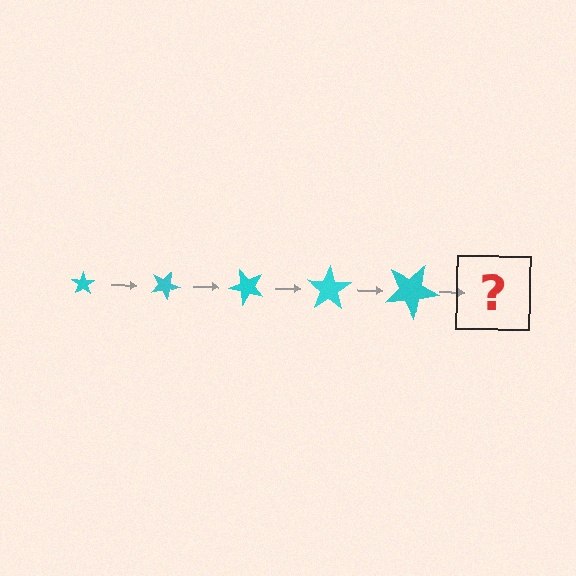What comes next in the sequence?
The next element should be a star, larger than the previous one and rotated 125 degrees from the start.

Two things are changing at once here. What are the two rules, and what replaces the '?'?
The two rules are that the star grows larger each step and it rotates 25 degrees each step. The '?' should be a star, larger than the previous one and rotated 125 degrees from the start.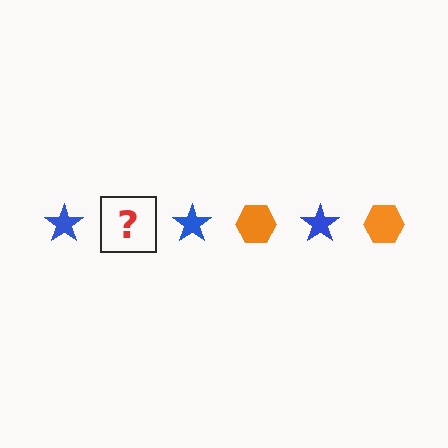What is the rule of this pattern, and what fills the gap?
The rule is that the pattern alternates between blue star and orange hexagon. The gap should be filled with an orange hexagon.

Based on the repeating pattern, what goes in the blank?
The blank should be an orange hexagon.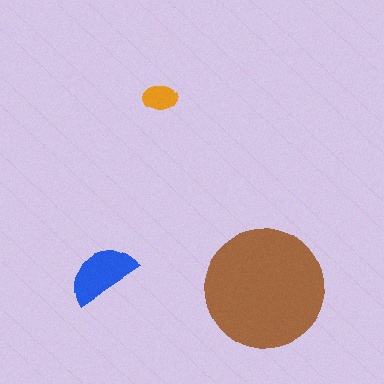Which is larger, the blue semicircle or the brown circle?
The brown circle.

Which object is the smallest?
The orange ellipse.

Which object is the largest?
The brown circle.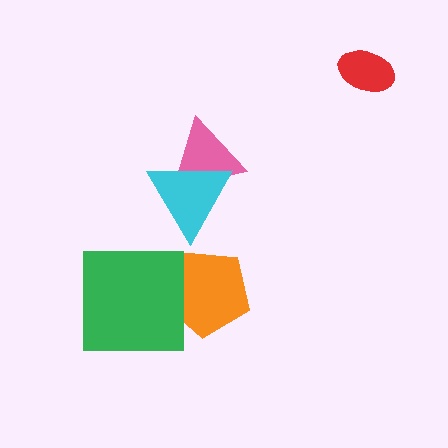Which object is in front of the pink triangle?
The cyan triangle is in front of the pink triangle.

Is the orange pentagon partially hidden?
Yes, it is partially covered by another shape.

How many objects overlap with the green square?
1 object overlaps with the green square.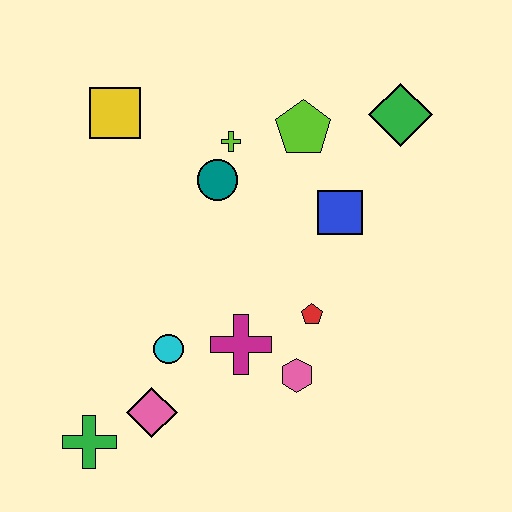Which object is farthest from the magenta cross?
The green diamond is farthest from the magenta cross.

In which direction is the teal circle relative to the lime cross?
The teal circle is below the lime cross.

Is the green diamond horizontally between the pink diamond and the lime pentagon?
No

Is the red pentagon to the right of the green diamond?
No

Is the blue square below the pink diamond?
No